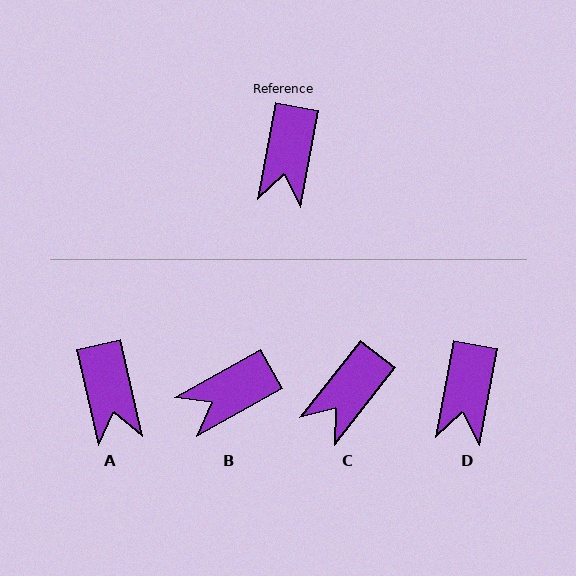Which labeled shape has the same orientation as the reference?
D.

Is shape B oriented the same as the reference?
No, it is off by about 50 degrees.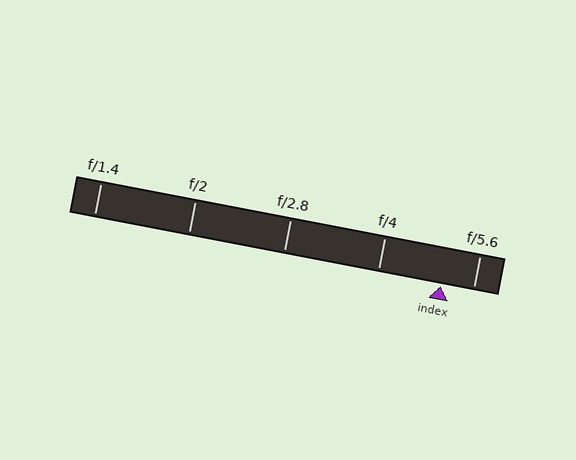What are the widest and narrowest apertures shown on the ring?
The widest aperture shown is f/1.4 and the narrowest is f/5.6.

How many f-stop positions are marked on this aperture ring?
There are 5 f-stop positions marked.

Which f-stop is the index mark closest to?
The index mark is closest to f/5.6.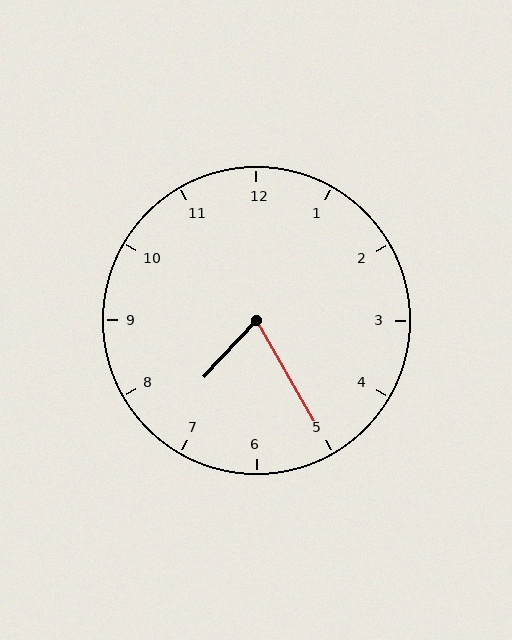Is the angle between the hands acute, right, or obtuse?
It is acute.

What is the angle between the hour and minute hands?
Approximately 72 degrees.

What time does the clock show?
7:25.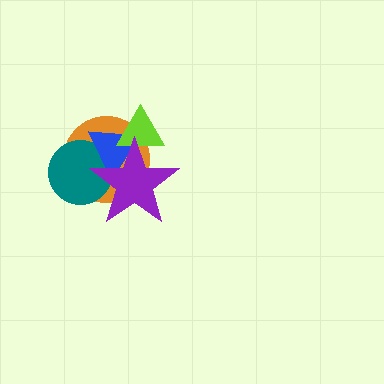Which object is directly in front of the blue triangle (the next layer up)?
The lime triangle is directly in front of the blue triangle.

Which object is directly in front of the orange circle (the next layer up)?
The teal circle is directly in front of the orange circle.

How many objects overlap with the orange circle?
4 objects overlap with the orange circle.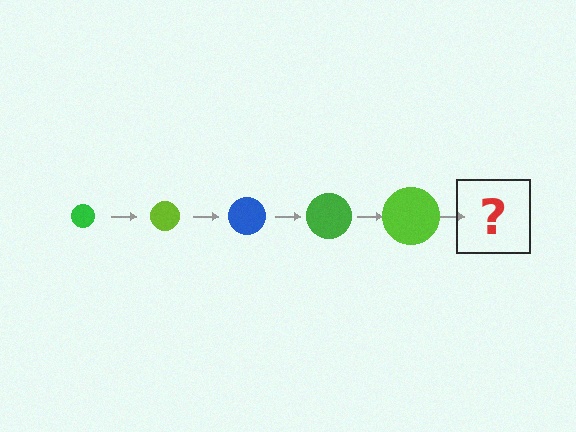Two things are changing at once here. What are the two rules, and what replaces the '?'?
The two rules are that the circle grows larger each step and the color cycles through green, lime, and blue. The '?' should be a blue circle, larger than the previous one.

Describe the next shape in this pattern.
It should be a blue circle, larger than the previous one.